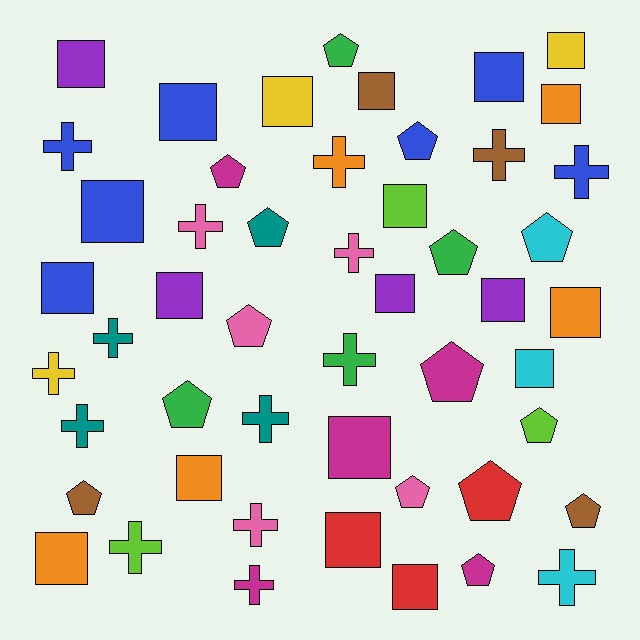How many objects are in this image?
There are 50 objects.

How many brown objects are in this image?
There are 4 brown objects.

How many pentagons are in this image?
There are 15 pentagons.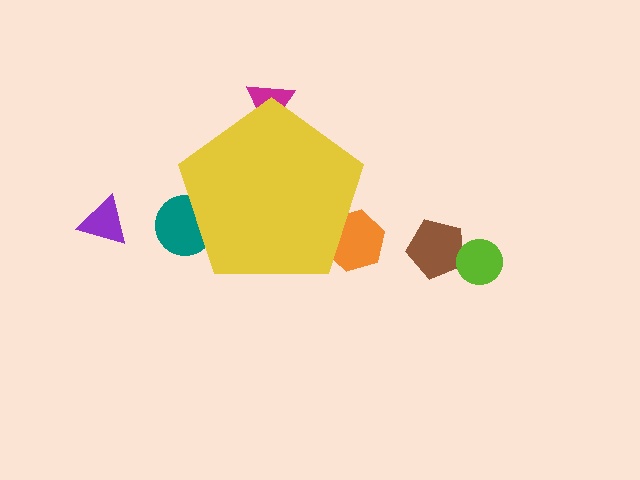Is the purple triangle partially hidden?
No, the purple triangle is fully visible.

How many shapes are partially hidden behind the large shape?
3 shapes are partially hidden.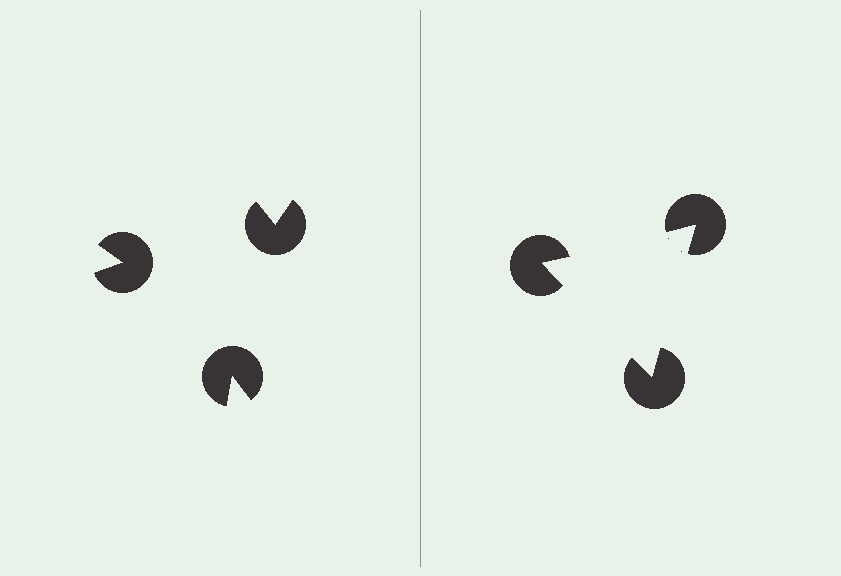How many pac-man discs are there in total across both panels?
6 — 3 on each side.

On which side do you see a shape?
An illusory triangle appears on the right side. On the left side the wedge cuts are rotated, so no coherent shape forms.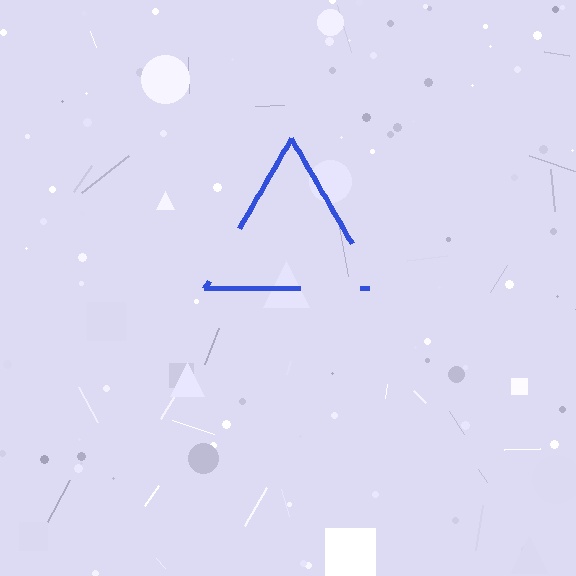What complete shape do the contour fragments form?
The contour fragments form a triangle.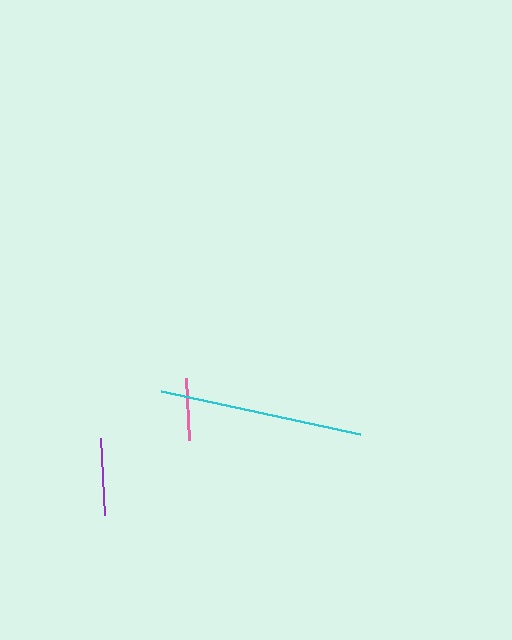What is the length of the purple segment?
The purple segment is approximately 77 pixels long.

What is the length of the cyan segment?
The cyan segment is approximately 204 pixels long.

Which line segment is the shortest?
The pink line is the shortest at approximately 62 pixels.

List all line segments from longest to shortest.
From longest to shortest: cyan, purple, pink.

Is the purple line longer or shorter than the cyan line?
The cyan line is longer than the purple line.